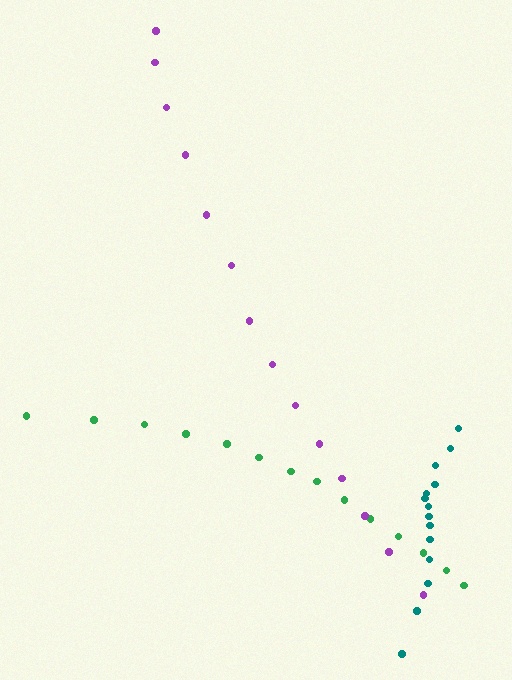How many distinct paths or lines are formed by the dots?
There are 3 distinct paths.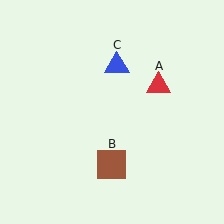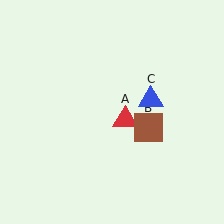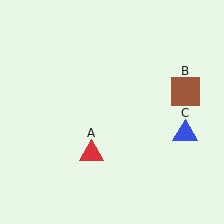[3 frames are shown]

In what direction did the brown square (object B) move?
The brown square (object B) moved up and to the right.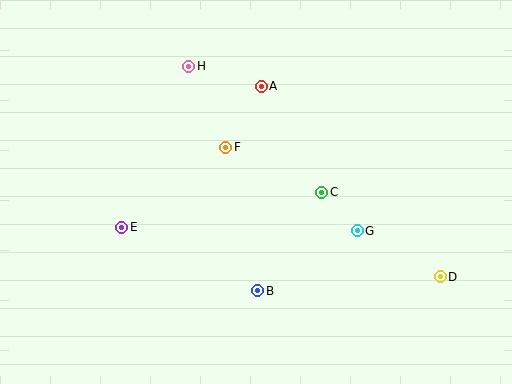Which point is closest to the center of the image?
Point F at (226, 147) is closest to the center.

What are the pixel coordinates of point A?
Point A is at (261, 86).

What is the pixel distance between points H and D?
The distance between H and D is 328 pixels.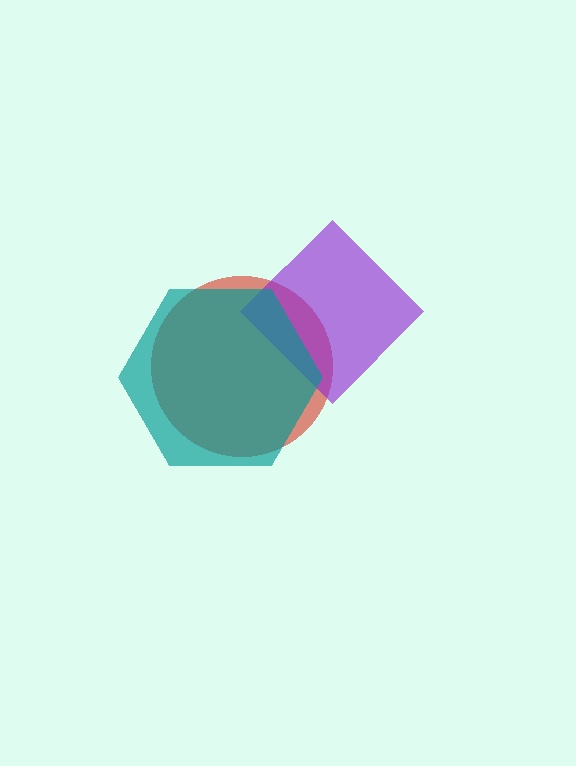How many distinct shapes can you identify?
There are 3 distinct shapes: a red circle, a purple diamond, a teal hexagon.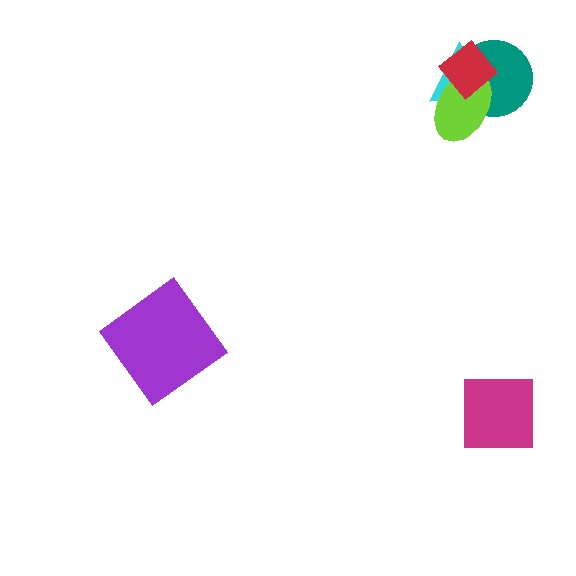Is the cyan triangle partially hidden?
Yes, it is partially covered by another shape.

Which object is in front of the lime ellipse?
The red diamond is in front of the lime ellipse.